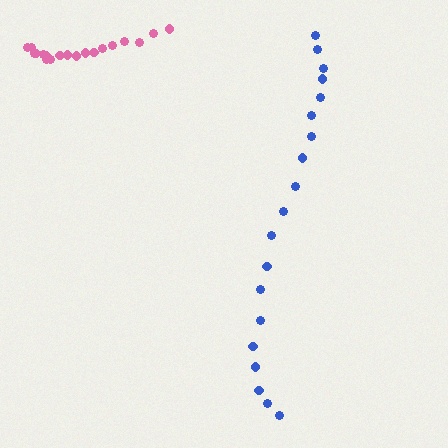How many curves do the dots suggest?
There are 2 distinct paths.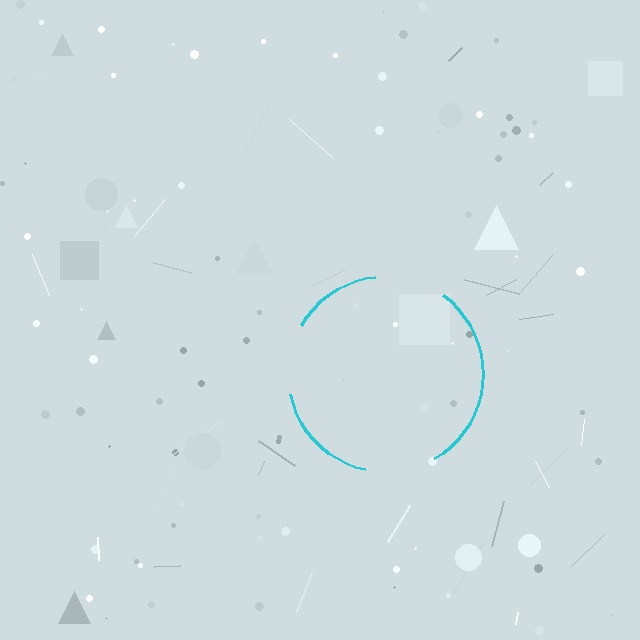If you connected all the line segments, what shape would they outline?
They would outline a circle.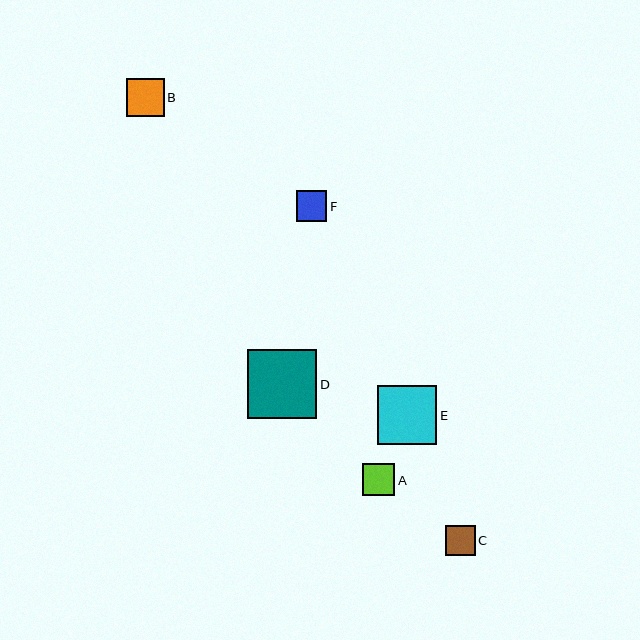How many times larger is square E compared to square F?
Square E is approximately 1.9 times the size of square F.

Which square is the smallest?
Square C is the smallest with a size of approximately 30 pixels.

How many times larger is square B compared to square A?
Square B is approximately 1.2 times the size of square A.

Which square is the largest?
Square D is the largest with a size of approximately 69 pixels.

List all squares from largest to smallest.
From largest to smallest: D, E, B, A, F, C.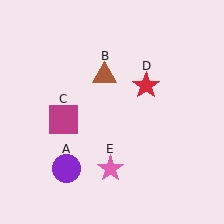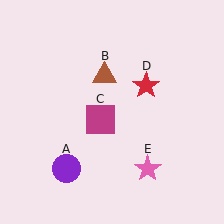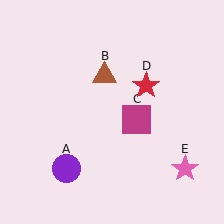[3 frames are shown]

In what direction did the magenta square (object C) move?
The magenta square (object C) moved right.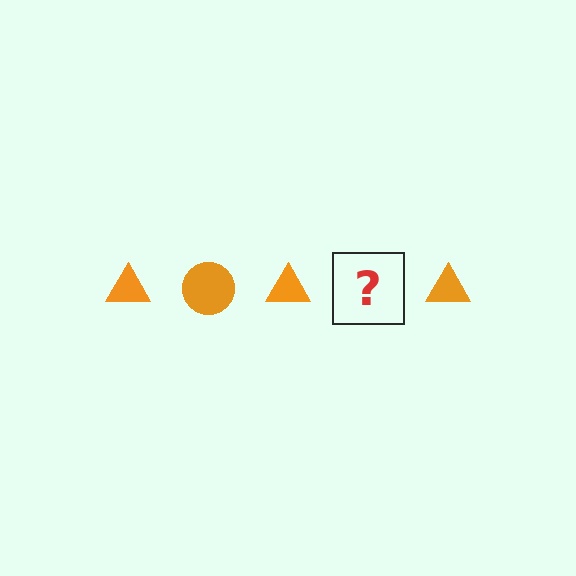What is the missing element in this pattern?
The missing element is an orange circle.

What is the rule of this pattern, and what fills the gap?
The rule is that the pattern cycles through triangle, circle shapes in orange. The gap should be filled with an orange circle.